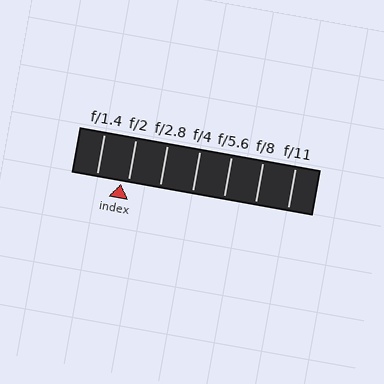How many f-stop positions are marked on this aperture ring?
There are 7 f-stop positions marked.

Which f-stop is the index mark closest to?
The index mark is closest to f/2.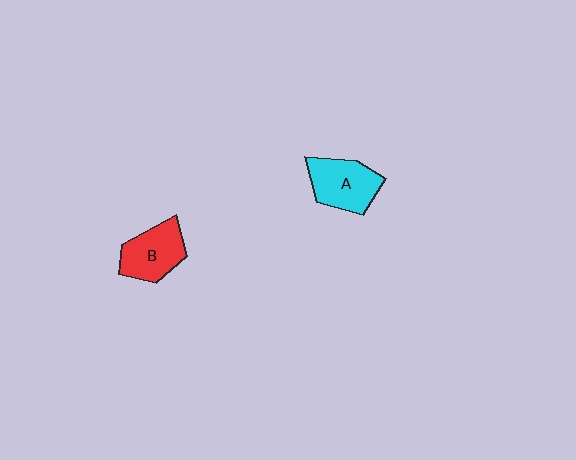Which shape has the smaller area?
Shape B (red).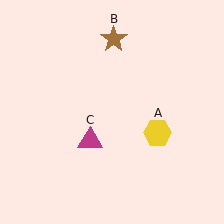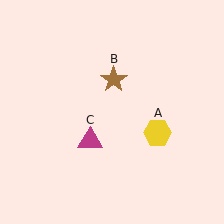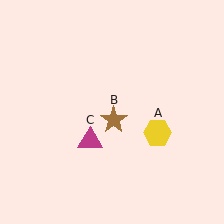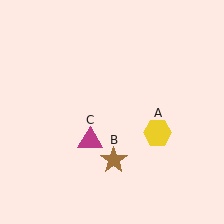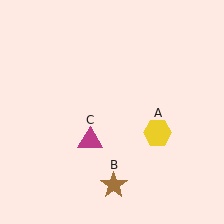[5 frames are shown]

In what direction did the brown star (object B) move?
The brown star (object B) moved down.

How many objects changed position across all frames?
1 object changed position: brown star (object B).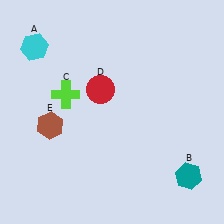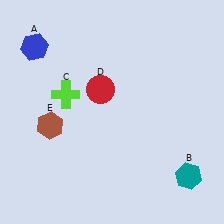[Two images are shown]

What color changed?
The hexagon (A) changed from cyan in Image 1 to blue in Image 2.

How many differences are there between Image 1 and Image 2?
There is 1 difference between the two images.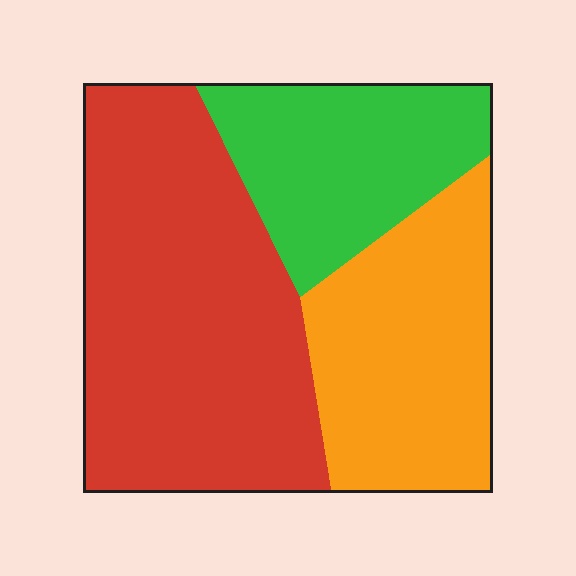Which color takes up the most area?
Red, at roughly 50%.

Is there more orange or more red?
Red.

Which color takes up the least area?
Green, at roughly 25%.